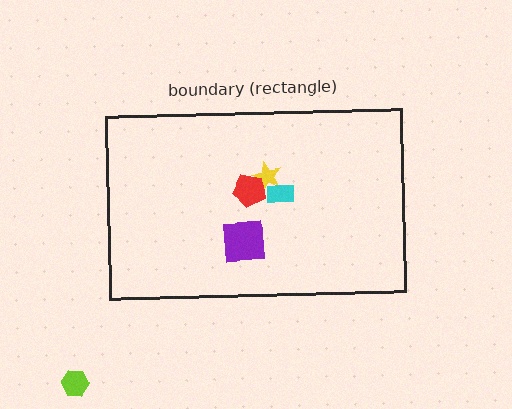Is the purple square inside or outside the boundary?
Inside.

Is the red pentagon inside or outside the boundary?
Inside.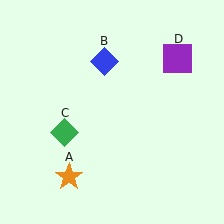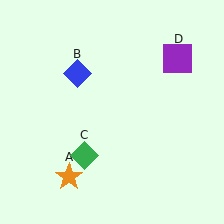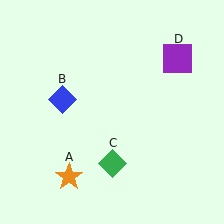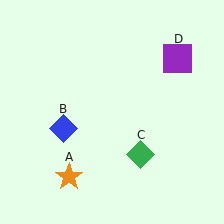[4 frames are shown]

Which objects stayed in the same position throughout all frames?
Orange star (object A) and purple square (object D) remained stationary.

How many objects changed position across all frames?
2 objects changed position: blue diamond (object B), green diamond (object C).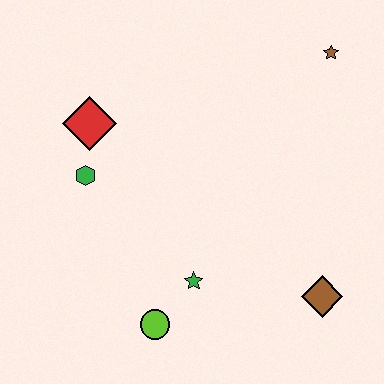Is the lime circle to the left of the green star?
Yes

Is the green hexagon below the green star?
No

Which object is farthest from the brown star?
The lime circle is farthest from the brown star.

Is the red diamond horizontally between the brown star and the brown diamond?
No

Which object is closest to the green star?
The lime circle is closest to the green star.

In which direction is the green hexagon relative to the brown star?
The green hexagon is to the left of the brown star.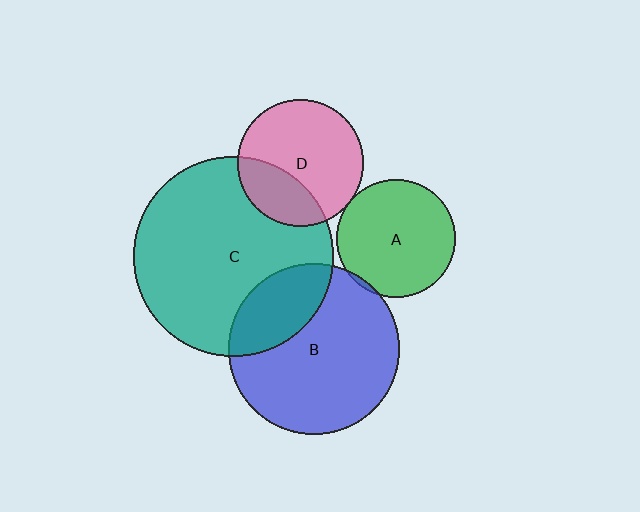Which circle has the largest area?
Circle C (teal).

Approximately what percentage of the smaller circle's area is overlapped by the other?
Approximately 5%.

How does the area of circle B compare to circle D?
Approximately 1.8 times.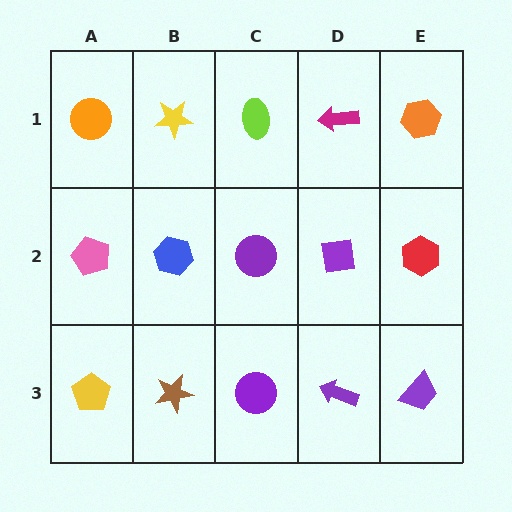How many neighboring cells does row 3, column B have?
3.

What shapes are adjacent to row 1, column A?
A pink pentagon (row 2, column A), a yellow star (row 1, column B).